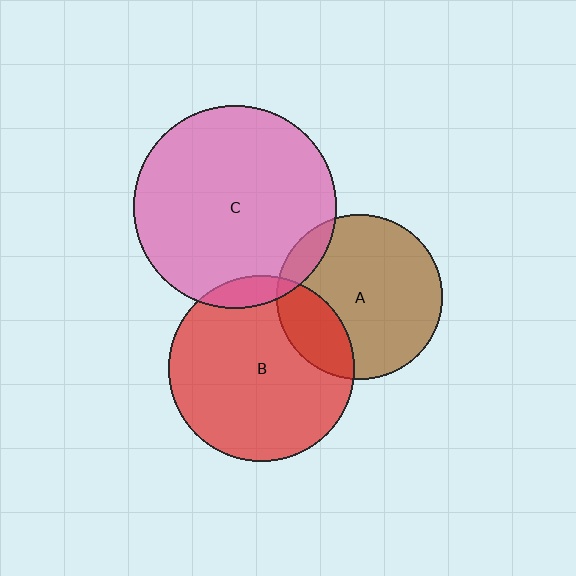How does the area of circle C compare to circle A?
Approximately 1.5 times.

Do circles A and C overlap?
Yes.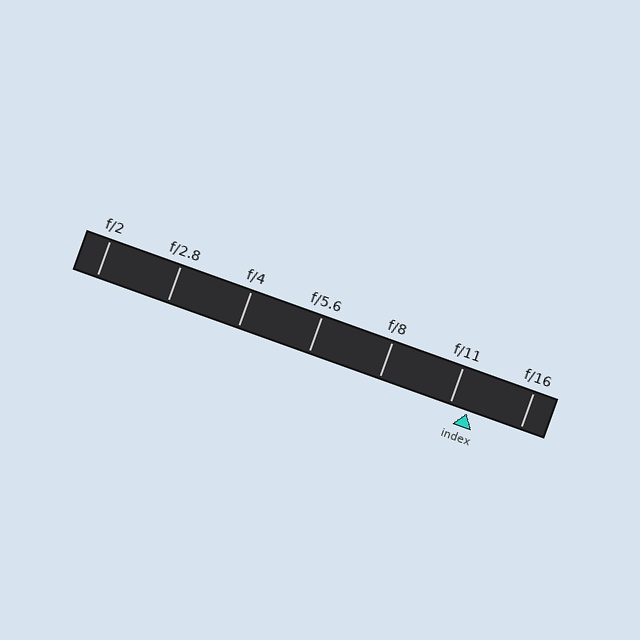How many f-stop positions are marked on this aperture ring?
There are 7 f-stop positions marked.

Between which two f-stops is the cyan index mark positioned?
The index mark is between f/11 and f/16.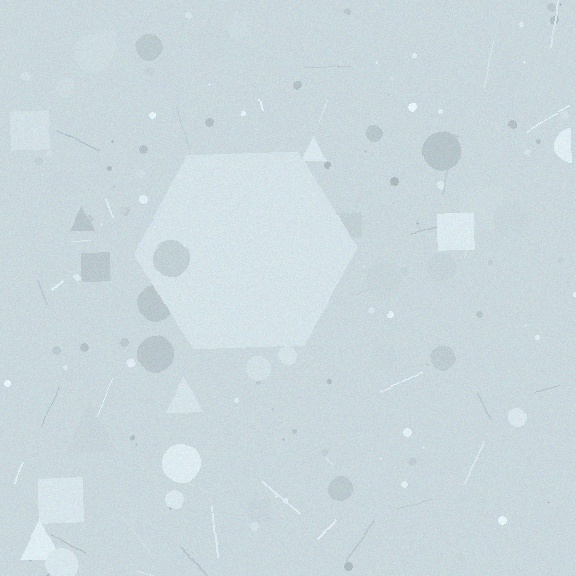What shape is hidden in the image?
A hexagon is hidden in the image.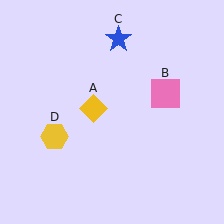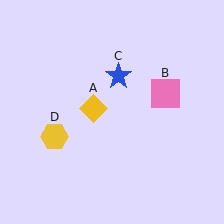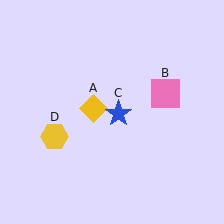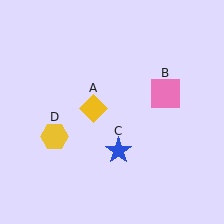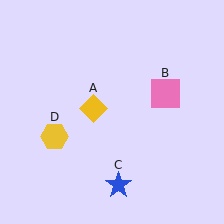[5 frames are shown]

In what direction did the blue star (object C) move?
The blue star (object C) moved down.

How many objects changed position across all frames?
1 object changed position: blue star (object C).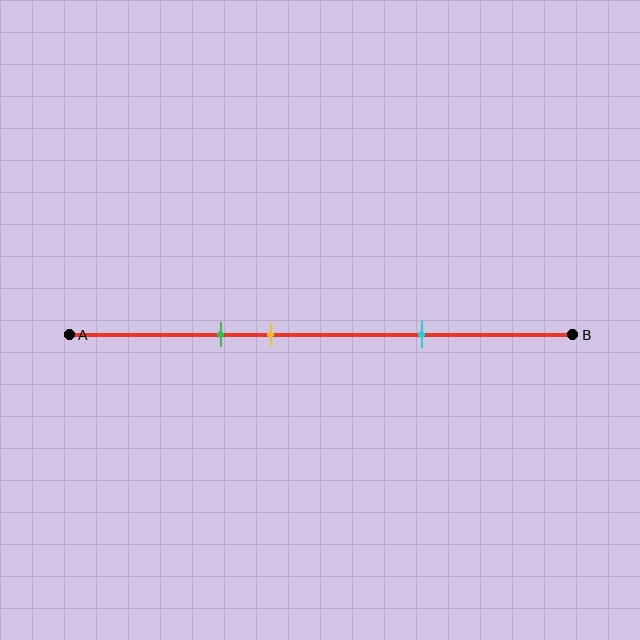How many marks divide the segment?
There are 3 marks dividing the segment.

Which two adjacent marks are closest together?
The green and yellow marks are the closest adjacent pair.